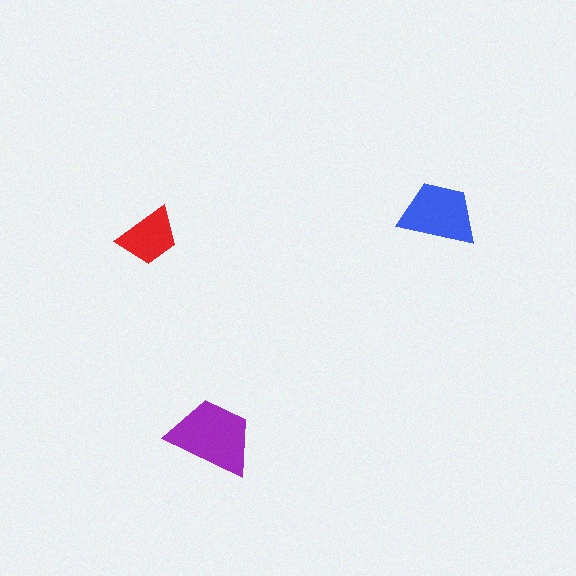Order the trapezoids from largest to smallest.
the purple one, the blue one, the red one.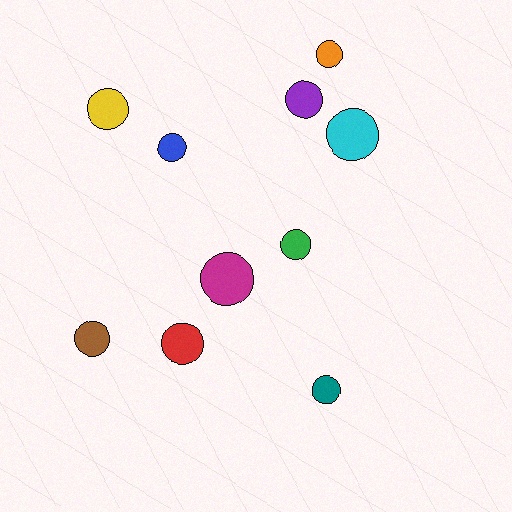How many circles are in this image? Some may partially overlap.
There are 10 circles.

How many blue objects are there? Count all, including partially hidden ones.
There is 1 blue object.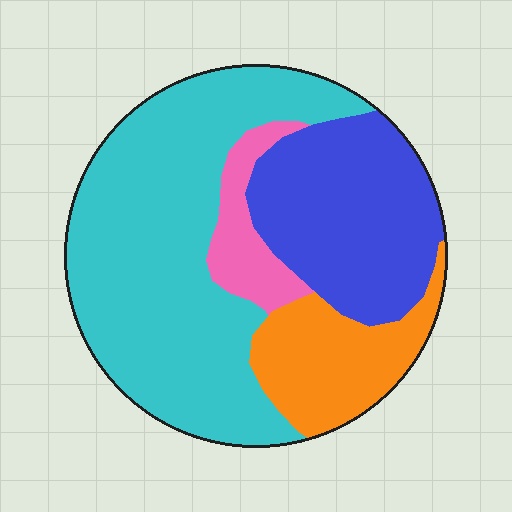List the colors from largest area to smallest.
From largest to smallest: cyan, blue, orange, pink.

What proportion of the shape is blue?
Blue covers around 25% of the shape.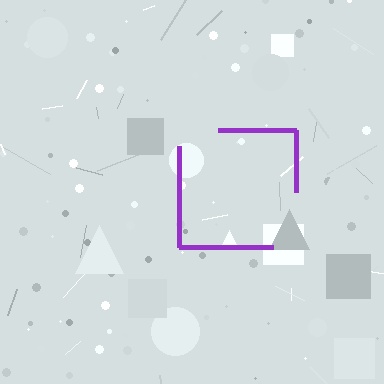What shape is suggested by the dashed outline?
The dashed outline suggests a square.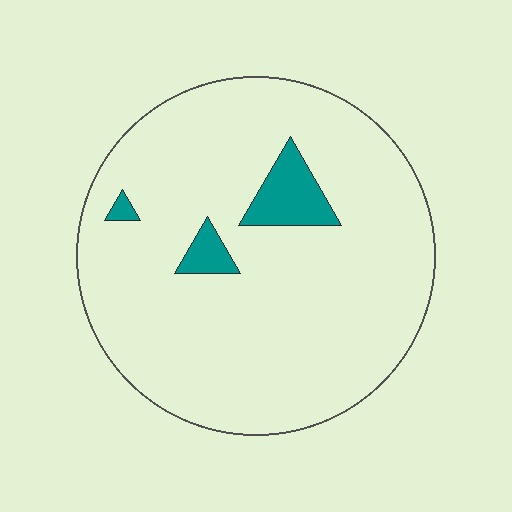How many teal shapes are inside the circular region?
3.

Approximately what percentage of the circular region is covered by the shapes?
Approximately 5%.